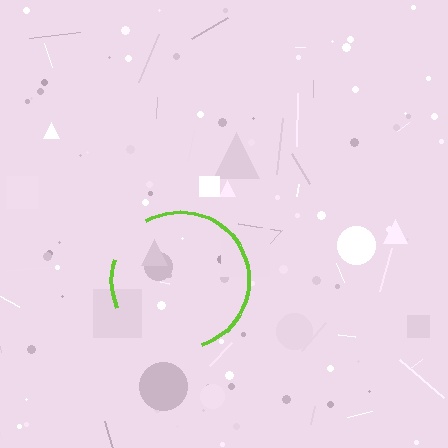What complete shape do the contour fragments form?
The contour fragments form a circle.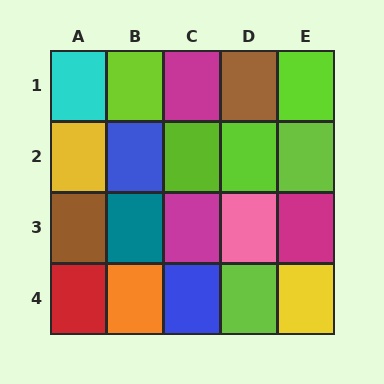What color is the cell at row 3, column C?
Magenta.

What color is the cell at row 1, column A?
Cyan.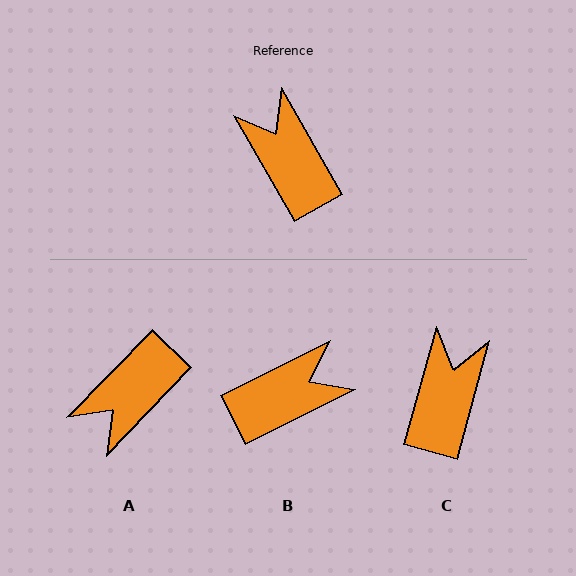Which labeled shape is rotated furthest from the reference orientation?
A, about 106 degrees away.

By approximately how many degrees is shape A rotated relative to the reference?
Approximately 106 degrees counter-clockwise.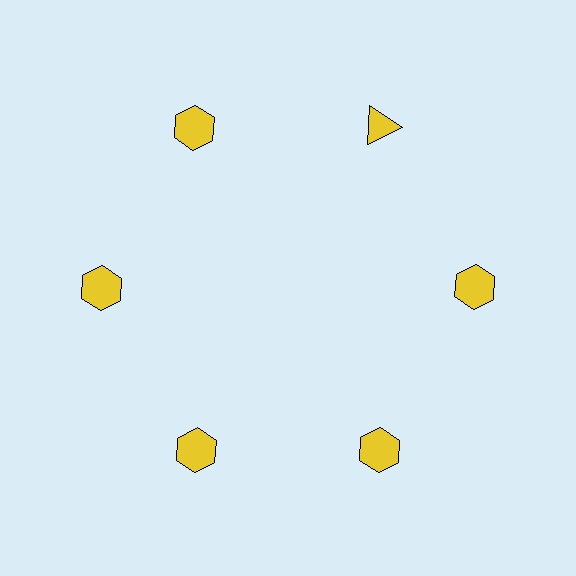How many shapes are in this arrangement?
There are 6 shapes arranged in a ring pattern.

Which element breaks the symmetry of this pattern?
The yellow triangle at roughly the 1 o'clock position breaks the symmetry. All other shapes are yellow hexagons.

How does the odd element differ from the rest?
It has a different shape: triangle instead of hexagon.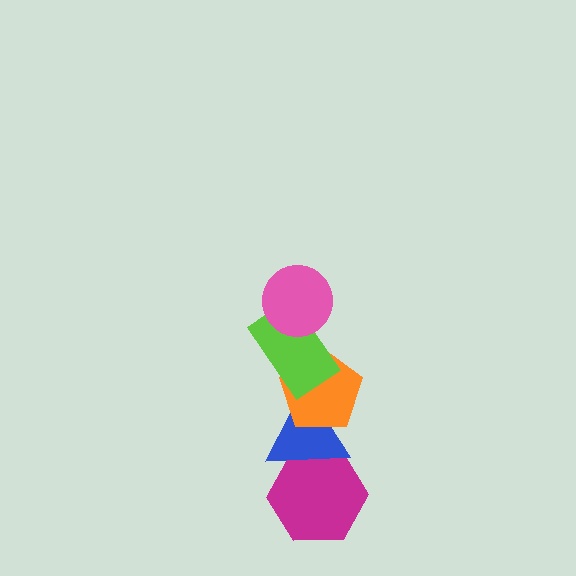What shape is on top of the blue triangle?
The orange pentagon is on top of the blue triangle.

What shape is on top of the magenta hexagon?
The blue triangle is on top of the magenta hexagon.